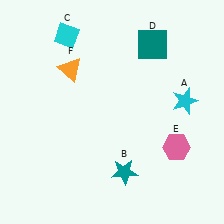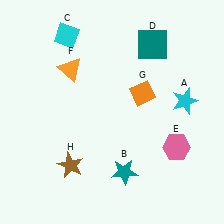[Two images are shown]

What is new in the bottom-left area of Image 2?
A brown star (H) was added in the bottom-left area of Image 2.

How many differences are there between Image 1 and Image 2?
There are 2 differences between the two images.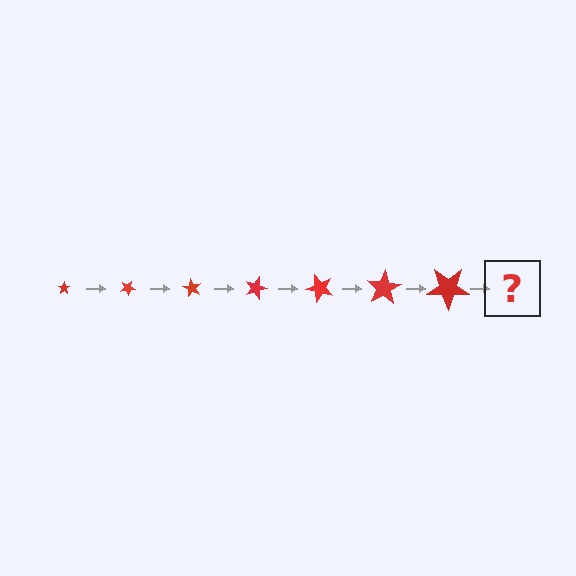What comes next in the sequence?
The next element should be a star, larger than the previous one and rotated 210 degrees from the start.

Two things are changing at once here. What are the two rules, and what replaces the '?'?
The two rules are that the star grows larger each step and it rotates 30 degrees each step. The '?' should be a star, larger than the previous one and rotated 210 degrees from the start.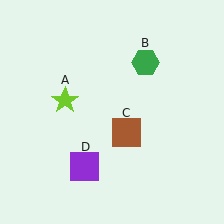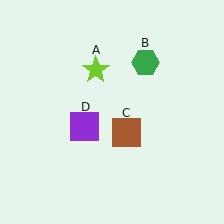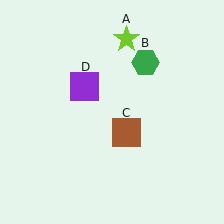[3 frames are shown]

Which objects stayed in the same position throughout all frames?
Green hexagon (object B) and brown square (object C) remained stationary.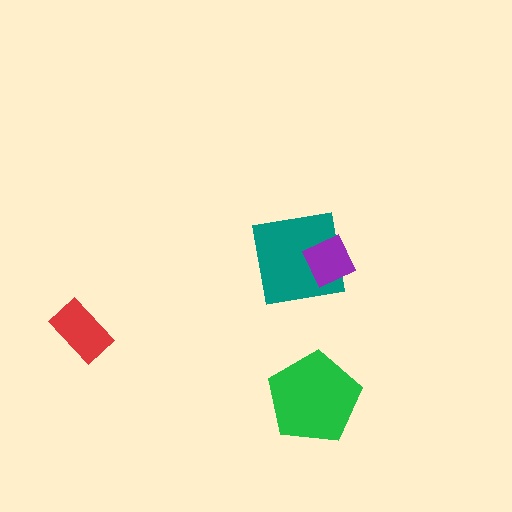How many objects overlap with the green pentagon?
0 objects overlap with the green pentagon.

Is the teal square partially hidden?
Yes, it is partially covered by another shape.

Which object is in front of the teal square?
The purple diamond is in front of the teal square.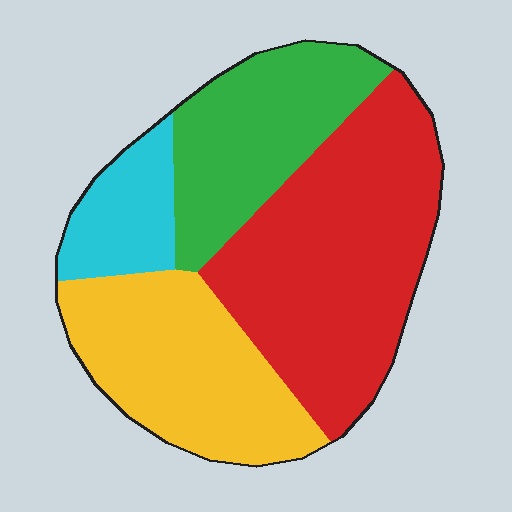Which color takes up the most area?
Red, at roughly 40%.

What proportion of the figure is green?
Green takes up between a sixth and a third of the figure.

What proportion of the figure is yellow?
Yellow covers roughly 25% of the figure.